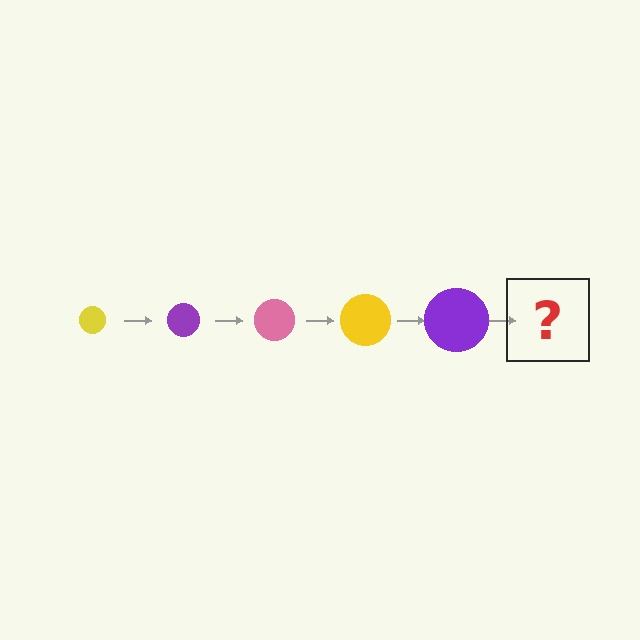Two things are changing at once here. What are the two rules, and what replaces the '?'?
The two rules are that the circle grows larger each step and the color cycles through yellow, purple, and pink. The '?' should be a pink circle, larger than the previous one.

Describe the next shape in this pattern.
It should be a pink circle, larger than the previous one.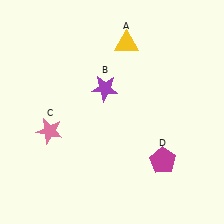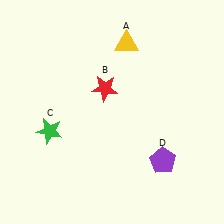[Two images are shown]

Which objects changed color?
B changed from purple to red. C changed from pink to green. D changed from magenta to purple.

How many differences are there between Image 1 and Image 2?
There are 3 differences between the two images.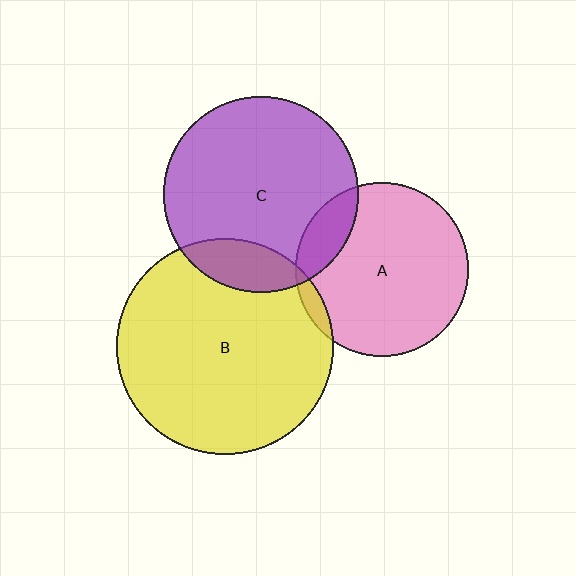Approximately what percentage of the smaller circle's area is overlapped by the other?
Approximately 15%.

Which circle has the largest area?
Circle B (yellow).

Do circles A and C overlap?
Yes.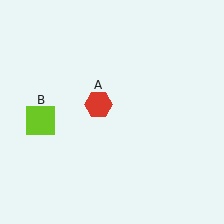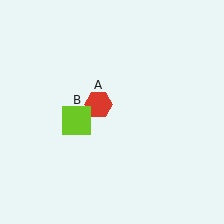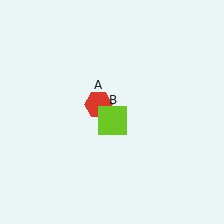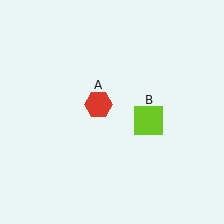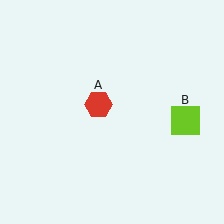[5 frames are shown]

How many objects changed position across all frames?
1 object changed position: lime square (object B).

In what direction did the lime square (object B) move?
The lime square (object B) moved right.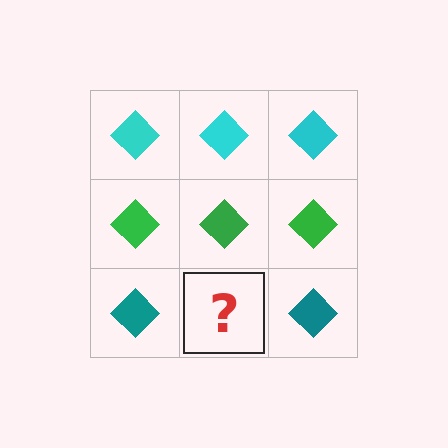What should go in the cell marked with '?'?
The missing cell should contain a teal diamond.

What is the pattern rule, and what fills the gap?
The rule is that each row has a consistent color. The gap should be filled with a teal diamond.